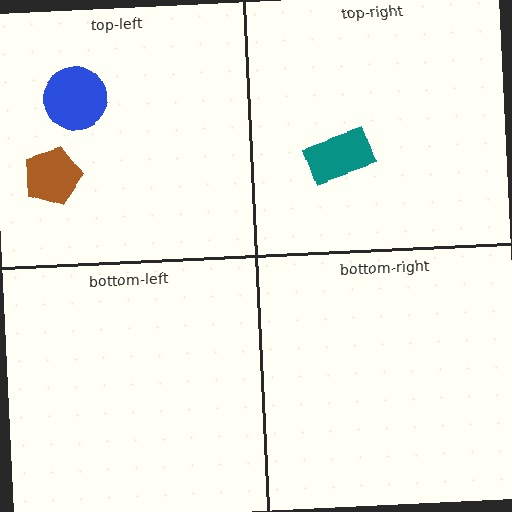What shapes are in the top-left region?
The blue circle, the brown pentagon.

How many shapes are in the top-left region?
2.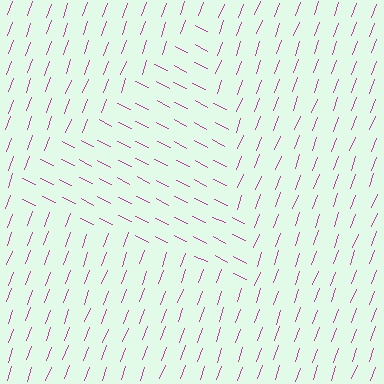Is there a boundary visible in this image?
Yes, there is a texture boundary formed by a change in line orientation.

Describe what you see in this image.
The image is filled with small magenta line segments. A triangle region in the image has lines oriented differently from the surrounding lines, creating a visible texture boundary.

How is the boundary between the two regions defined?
The boundary is defined purely by a change in line orientation (approximately 84 degrees difference). All lines are the same color and thickness.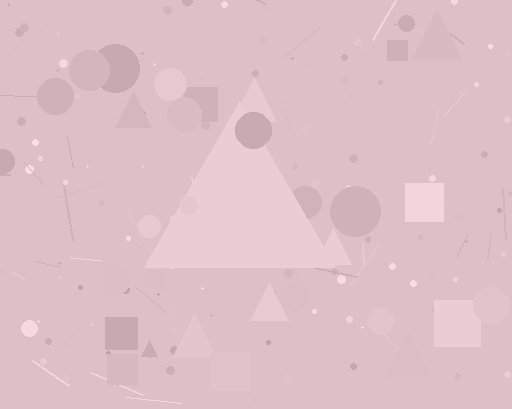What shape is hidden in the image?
A triangle is hidden in the image.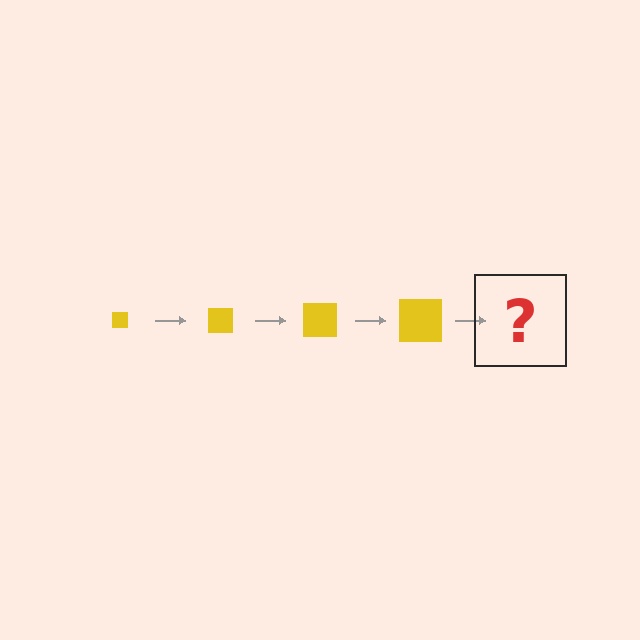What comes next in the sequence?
The next element should be a yellow square, larger than the previous one.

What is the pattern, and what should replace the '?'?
The pattern is that the square gets progressively larger each step. The '?' should be a yellow square, larger than the previous one.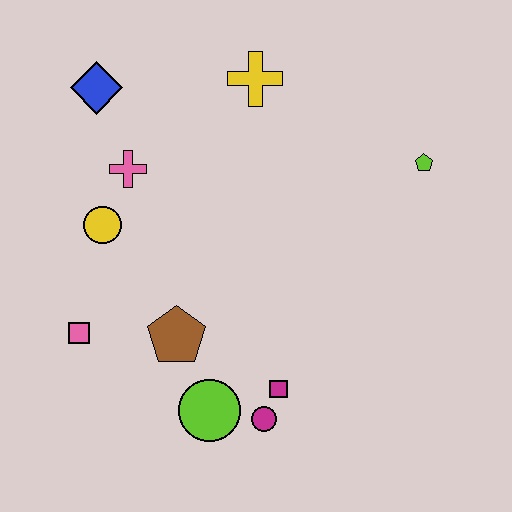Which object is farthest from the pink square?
The lime pentagon is farthest from the pink square.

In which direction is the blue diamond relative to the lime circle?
The blue diamond is above the lime circle.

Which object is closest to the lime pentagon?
The yellow cross is closest to the lime pentagon.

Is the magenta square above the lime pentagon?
No